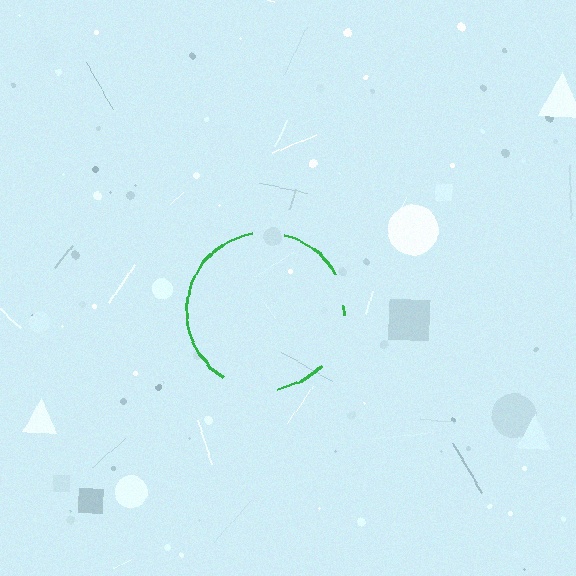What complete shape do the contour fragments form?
The contour fragments form a circle.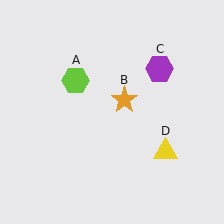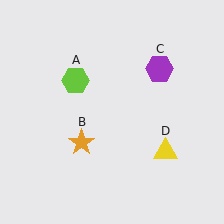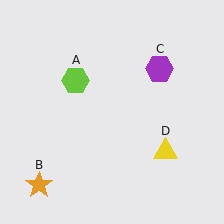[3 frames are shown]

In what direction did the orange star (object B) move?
The orange star (object B) moved down and to the left.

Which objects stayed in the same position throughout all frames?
Lime hexagon (object A) and purple hexagon (object C) and yellow triangle (object D) remained stationary.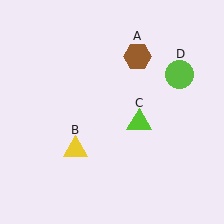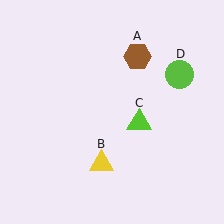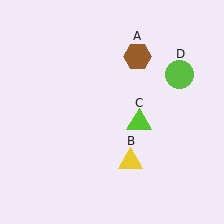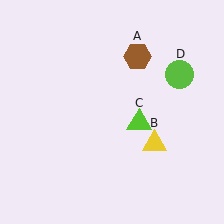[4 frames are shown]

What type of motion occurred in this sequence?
The yellow triangle (object B) rotated counterclockwise around the center of the scene.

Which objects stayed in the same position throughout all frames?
Brown hexagon (object A) and lime triangle (object C) and lime circle (object D) remained stationary.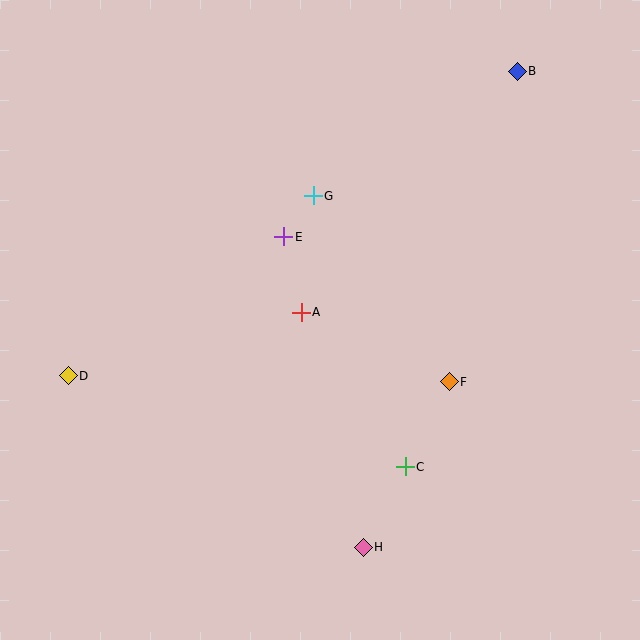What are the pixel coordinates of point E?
Point E is at (284, 237).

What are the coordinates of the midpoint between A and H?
The midpoint between A and H is at (332, 430).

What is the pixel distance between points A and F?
The distance between A and F is 164 pixels.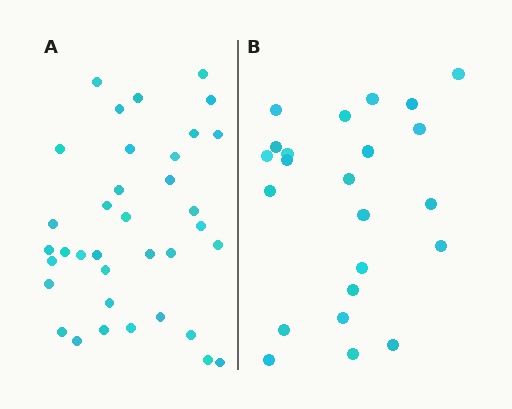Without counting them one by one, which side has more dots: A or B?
Region A (the left region) has more dots.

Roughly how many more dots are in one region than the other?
Region A has approximately 15 more dots than region B.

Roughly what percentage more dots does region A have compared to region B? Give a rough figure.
About 55% more.